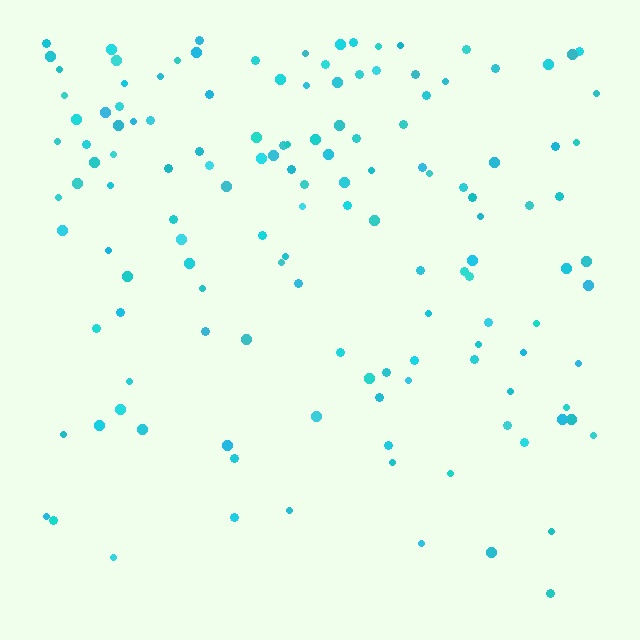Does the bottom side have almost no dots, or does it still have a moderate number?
Still a moderate number, just noticeably fewer than the top.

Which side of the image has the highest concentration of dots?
The top.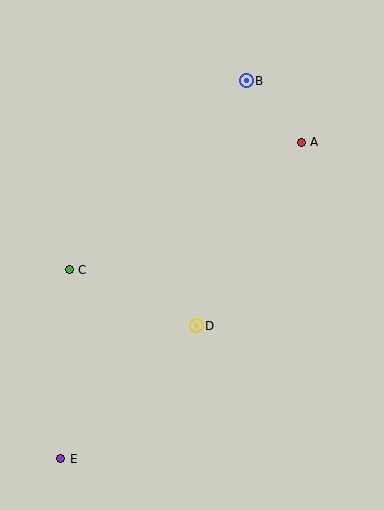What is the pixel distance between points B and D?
The distance between B and D is 250 pixels.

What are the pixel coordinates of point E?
Point E is at (61, 459).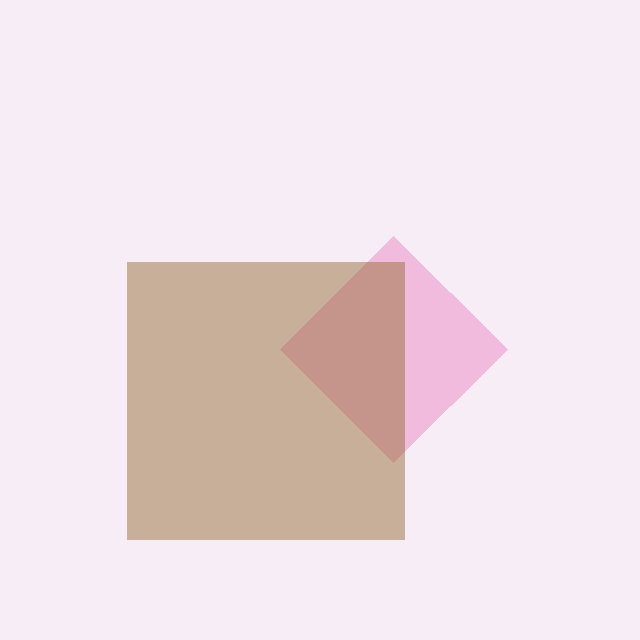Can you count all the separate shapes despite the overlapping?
Yes, there are 2 separate shapes.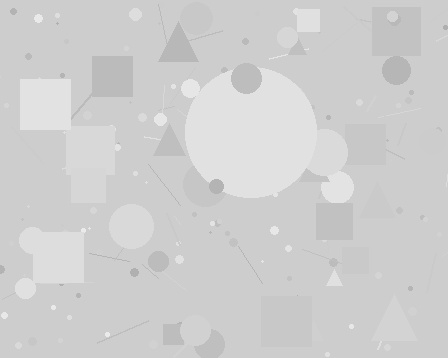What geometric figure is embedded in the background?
A circle is embedded in the background.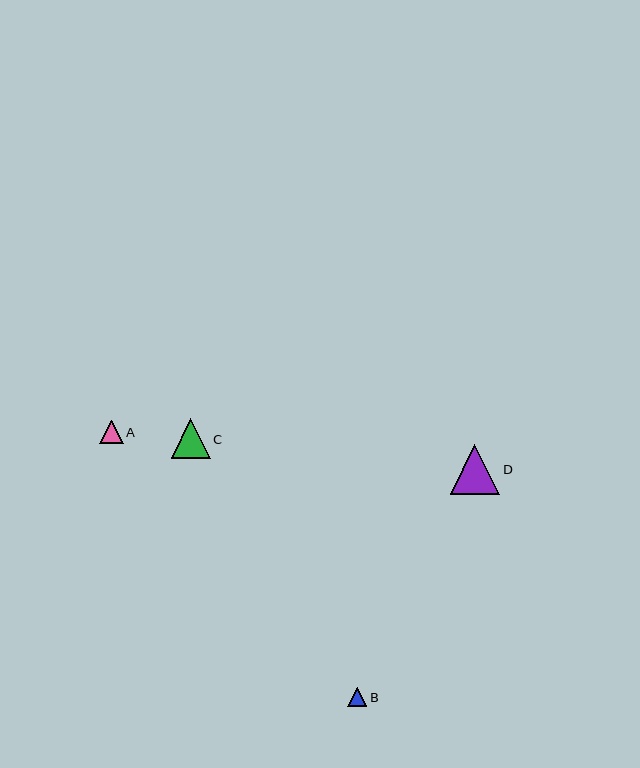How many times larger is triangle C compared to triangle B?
Triangle C is approximately 2.0 times the size of triangle B.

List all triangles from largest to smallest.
From largest to smallest: D, C, A, B.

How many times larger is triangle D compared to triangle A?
Triangle D is approximately 2.1 times the size of triangle A.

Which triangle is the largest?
Triangle D is the largest with a size of approximately 50 pixels.